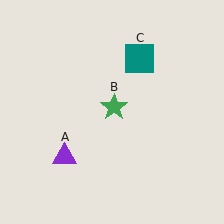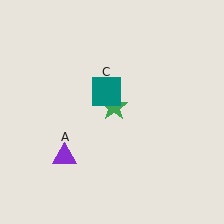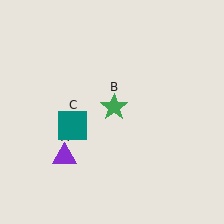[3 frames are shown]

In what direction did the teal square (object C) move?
The teal square (object C) moved down and to the left.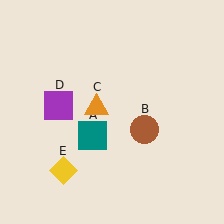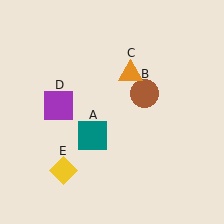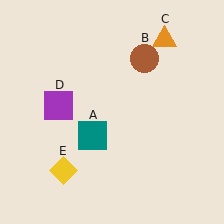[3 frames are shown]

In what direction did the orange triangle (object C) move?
The orange triangle (object C) moved up and to the right.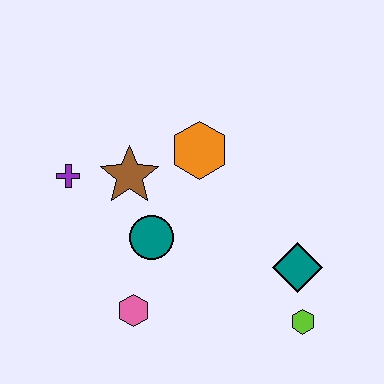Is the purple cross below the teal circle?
No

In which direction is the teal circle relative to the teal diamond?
The teal circle is to the left of the teal diamond.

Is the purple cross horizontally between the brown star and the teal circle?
No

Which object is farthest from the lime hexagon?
The purple cross is farthest from the lime hexagon.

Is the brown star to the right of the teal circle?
No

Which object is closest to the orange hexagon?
The brown star is closest to the orange hexagon.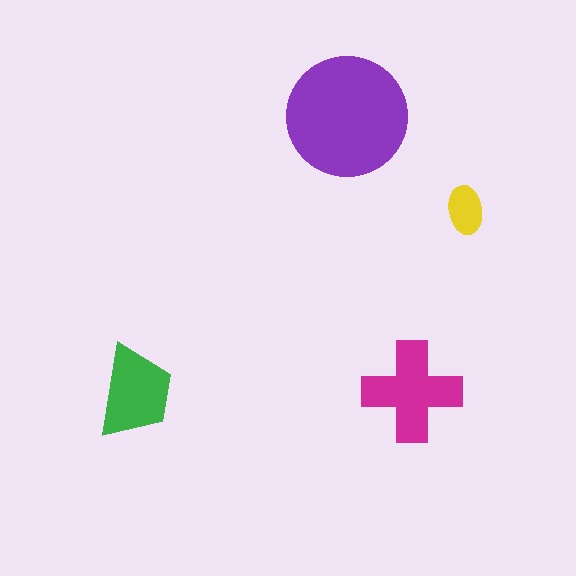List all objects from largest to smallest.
The purple circle, the magenta cross, the green trapezoid, the yellow ellipse.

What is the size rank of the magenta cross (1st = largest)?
2nd.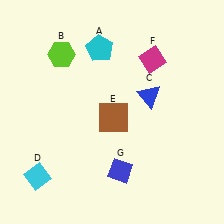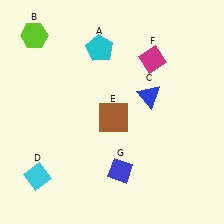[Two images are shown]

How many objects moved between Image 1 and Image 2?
1 object moved between the two images.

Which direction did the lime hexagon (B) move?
The lime hexagon (B) moved left.